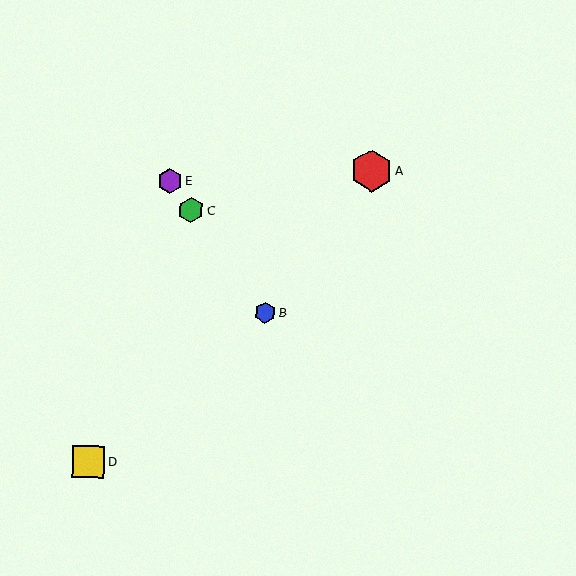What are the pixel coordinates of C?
Object C is at (191, 210).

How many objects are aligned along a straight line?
3 objects (B, C, E) are aligned along a straight line.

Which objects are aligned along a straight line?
Objects B, C, E are aligned along a straight line.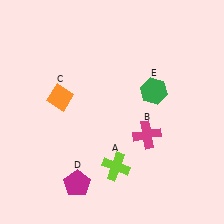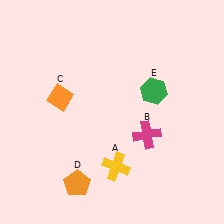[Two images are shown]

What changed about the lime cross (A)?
In Image 1, A is lime. In Image 2, it changed to yellow.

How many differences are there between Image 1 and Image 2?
There are 2 differences between the two images.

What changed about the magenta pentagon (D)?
In Image 1, D is magenta. In Image 2, it changed to orange.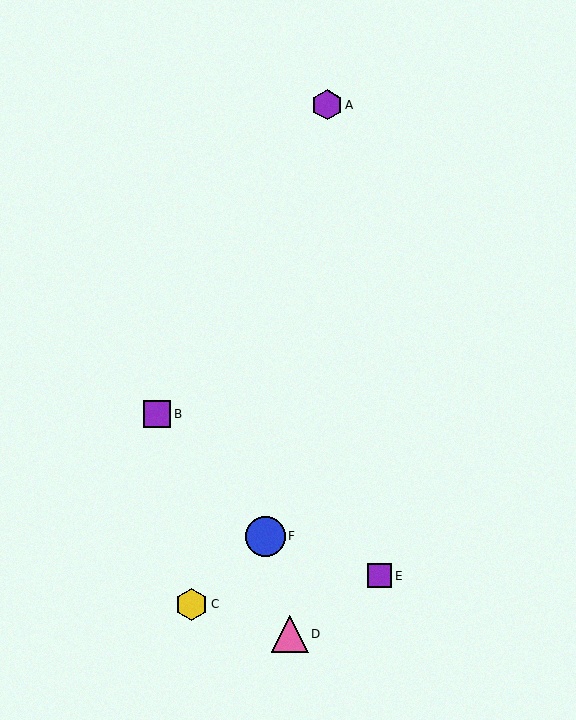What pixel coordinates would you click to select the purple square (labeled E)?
Click at (380, 576) to select the purple square E.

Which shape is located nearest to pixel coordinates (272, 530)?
The blue circle (labeled F) at (265, 536) is nearest to that location.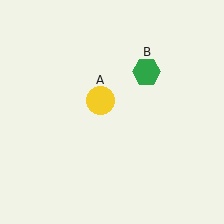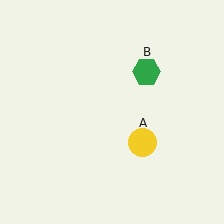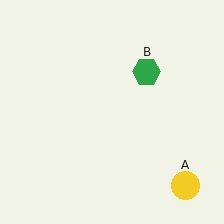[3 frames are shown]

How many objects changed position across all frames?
1 object changed position: yellow circle (object A).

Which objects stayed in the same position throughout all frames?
Green hexagon (object B) remained stationary.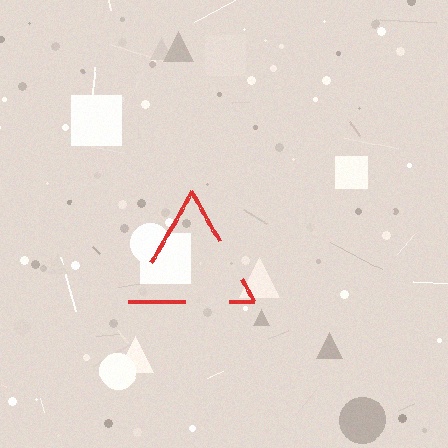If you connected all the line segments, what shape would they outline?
They would outline a triangle.